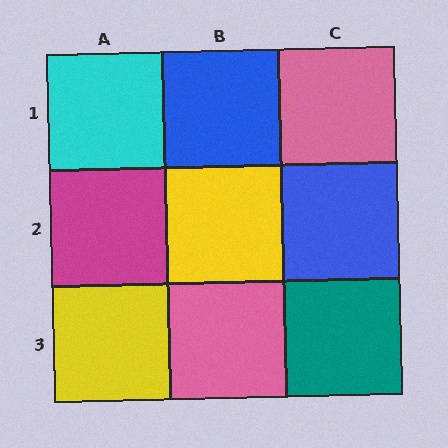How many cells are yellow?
2 cells are yellow.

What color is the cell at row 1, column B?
Blue.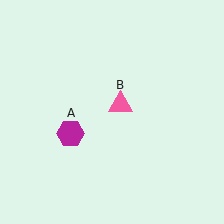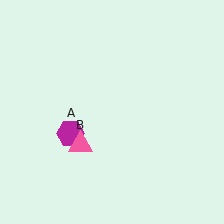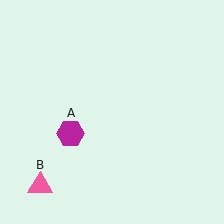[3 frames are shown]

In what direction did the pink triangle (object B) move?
The pink triangle (object B) moved down and to the left.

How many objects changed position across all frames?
1 object changed position: pink triangle (object B).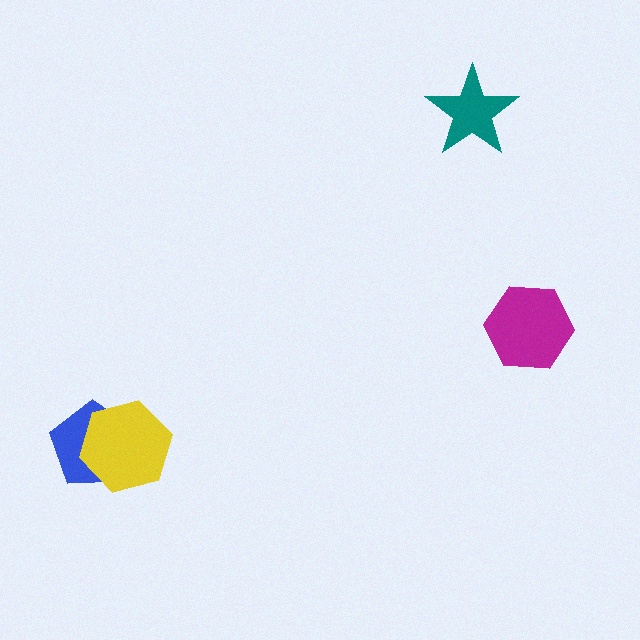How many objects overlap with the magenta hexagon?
0 objects overlap with the magenta hexagon.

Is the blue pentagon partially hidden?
Yes, it is partially covered by another shape.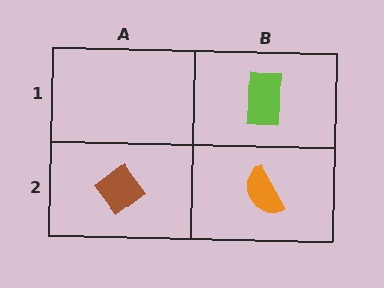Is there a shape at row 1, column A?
No, that cell is empty.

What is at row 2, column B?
An orange semicircle.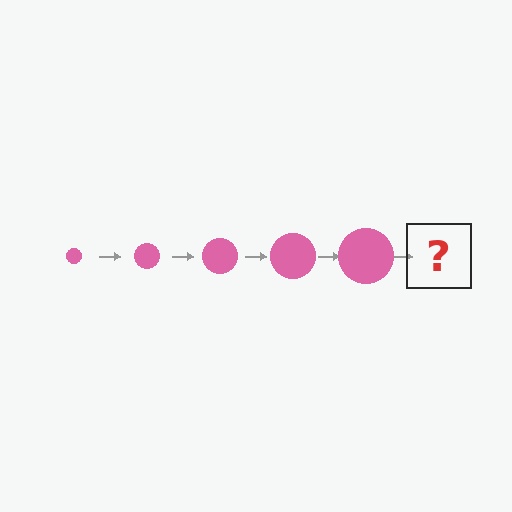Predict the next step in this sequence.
The next step is a pink circle, larger than the previous one.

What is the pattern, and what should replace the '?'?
The pattern is that the circle gets progressively larger each step. The '?' should be a pink circle, larger than the previous one.